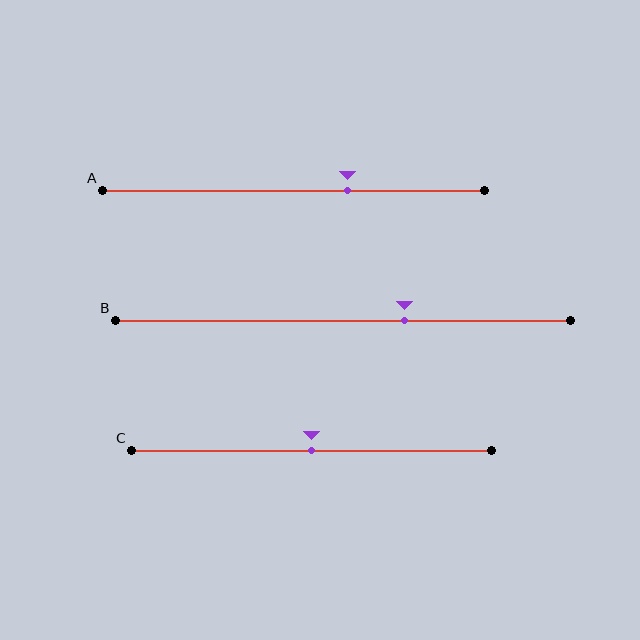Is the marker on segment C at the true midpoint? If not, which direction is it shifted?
Yes, the marker on segment C is at the true midpoint.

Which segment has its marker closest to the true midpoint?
Segment C has its marker closest to the true midpoint.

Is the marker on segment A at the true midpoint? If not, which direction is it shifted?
No, the marker on segment A is shifted to the right by about 14% of the segment length.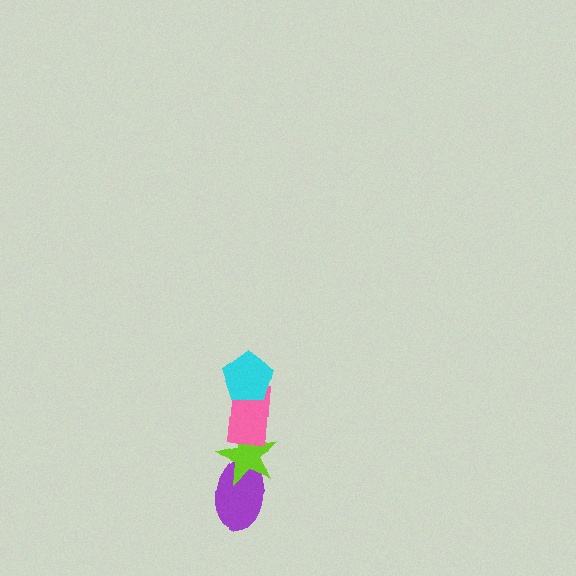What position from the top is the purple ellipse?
The purple ellipse is 4th from the top.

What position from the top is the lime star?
The lime star is 3rd from the top.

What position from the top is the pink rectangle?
The pink rectangle is 2nd from the top.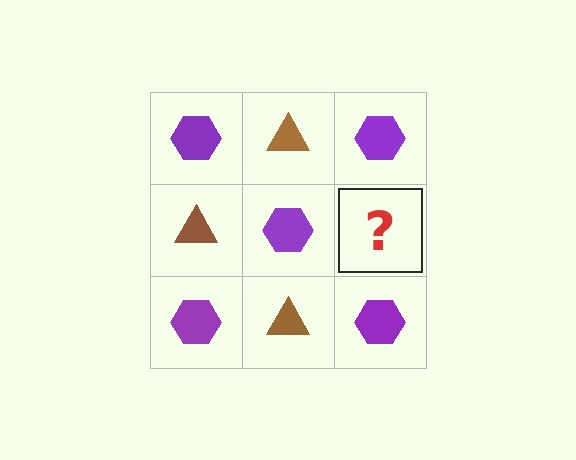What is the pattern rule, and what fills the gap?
The rule is that it alternates purple hexagon and brown triangle in a checkerboard pattern. The gap should be filled with a brown triangle.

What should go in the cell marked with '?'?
The missing cell should contain a brown triangle.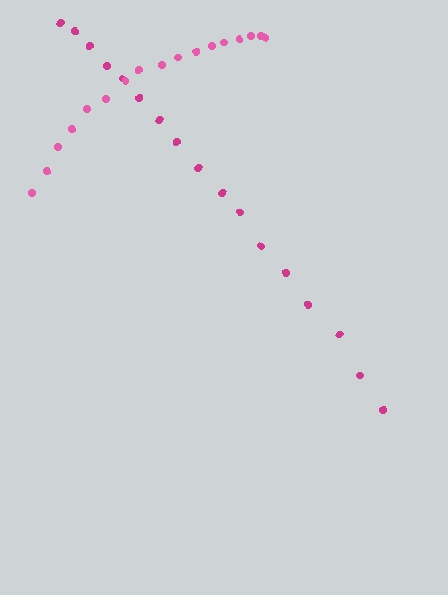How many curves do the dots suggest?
There are 2 distinct paths.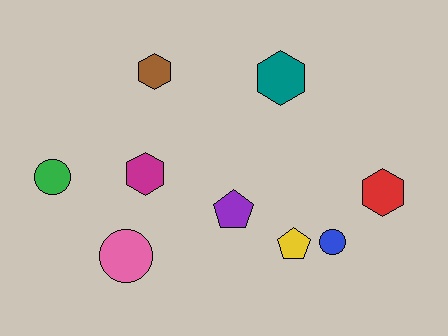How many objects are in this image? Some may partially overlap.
There are 9 objects.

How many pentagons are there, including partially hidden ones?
There are 2 pentagons.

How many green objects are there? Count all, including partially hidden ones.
There is 1 green object.